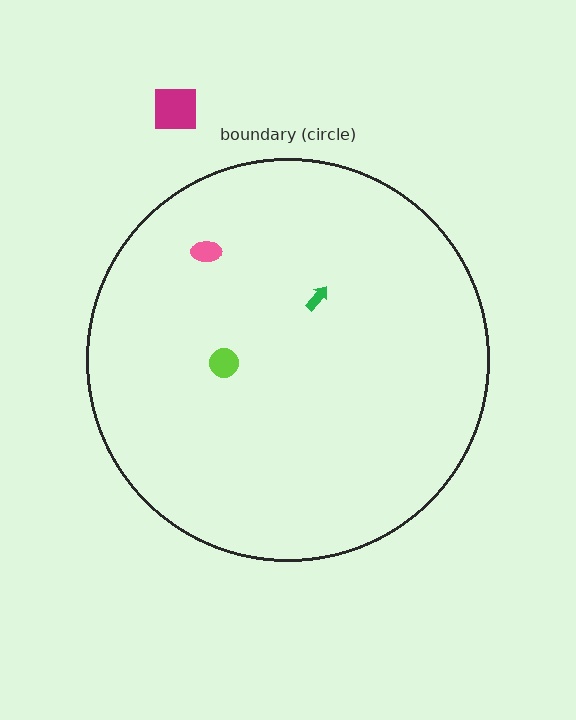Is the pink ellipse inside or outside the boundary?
Inside.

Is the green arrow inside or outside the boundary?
Inside.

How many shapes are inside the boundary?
3 inside, 1 outside.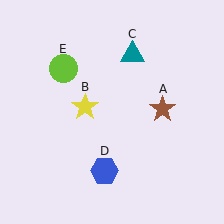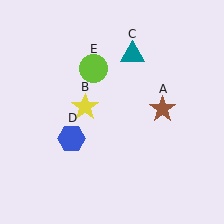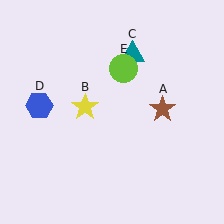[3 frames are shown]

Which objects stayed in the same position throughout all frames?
Brown star (object A) and yellow star (object B) and teal triangle (object C) remained stationary.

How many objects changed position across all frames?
2 objects changed position: blue hexagon (object D), lime circle (object E).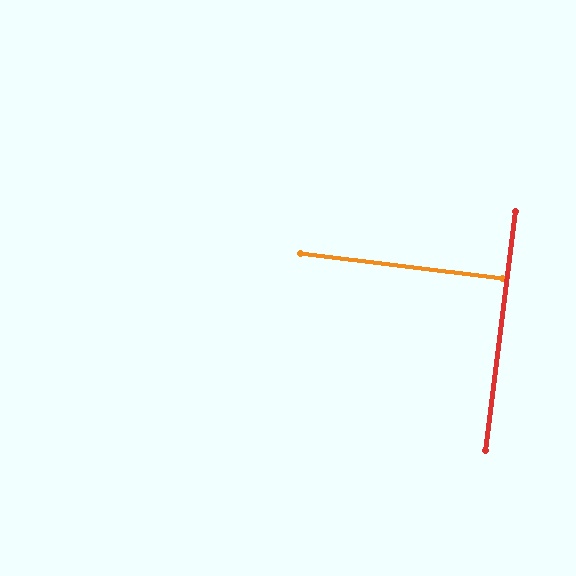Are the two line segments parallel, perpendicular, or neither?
Perpendicular — they meet at approximately 90°.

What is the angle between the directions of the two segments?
Approximately 90 degrees.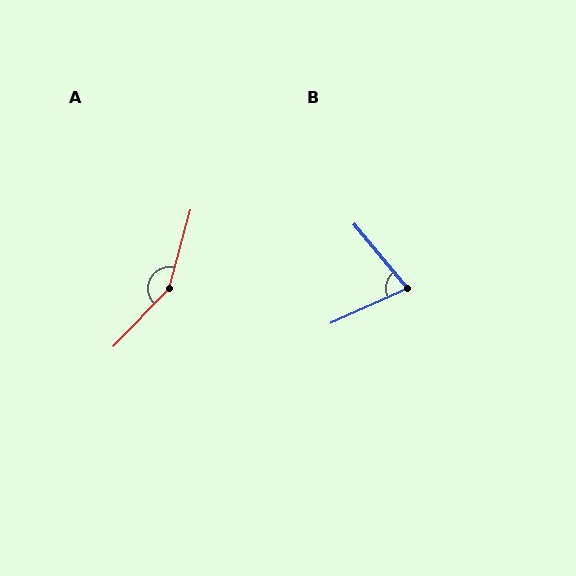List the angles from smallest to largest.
B (74°), A (151°).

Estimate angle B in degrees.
Approximately 74 degrees.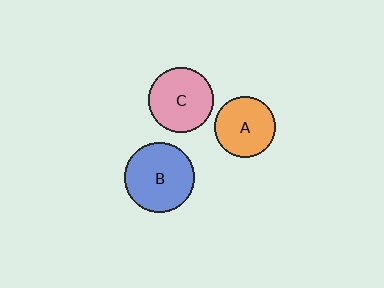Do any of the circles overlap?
No, none of the circles overlap.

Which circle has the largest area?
Circle B (blue).